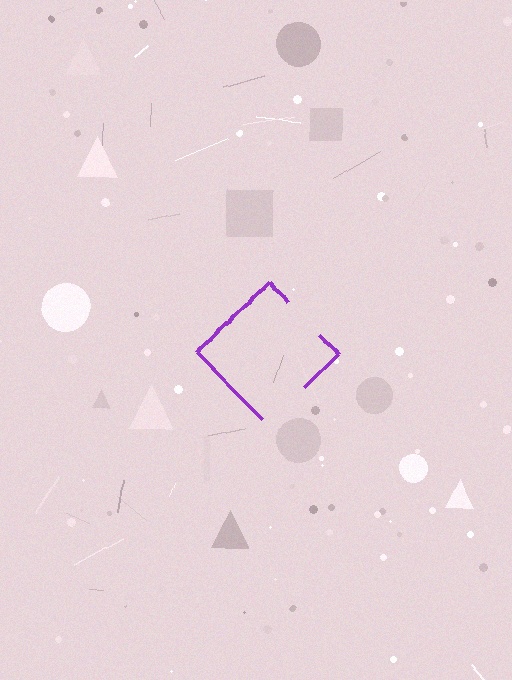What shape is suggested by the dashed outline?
The dashed outline suggests a diamond.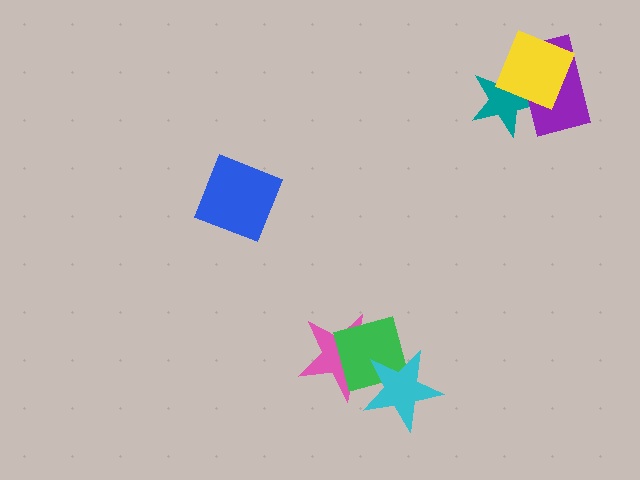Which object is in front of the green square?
The cyan star is in front of the green square.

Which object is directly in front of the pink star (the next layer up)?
The green square is directly in front of the pink star.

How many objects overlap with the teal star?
2 objects overlap with the teal star.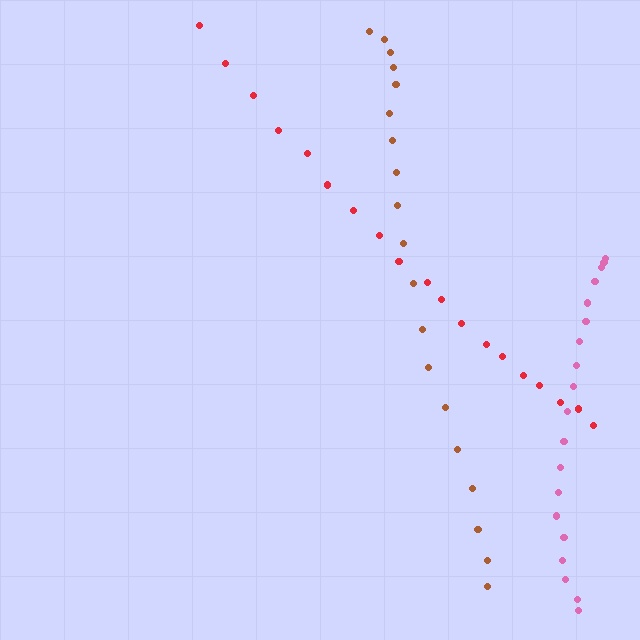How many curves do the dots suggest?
There are 3 distinct paths.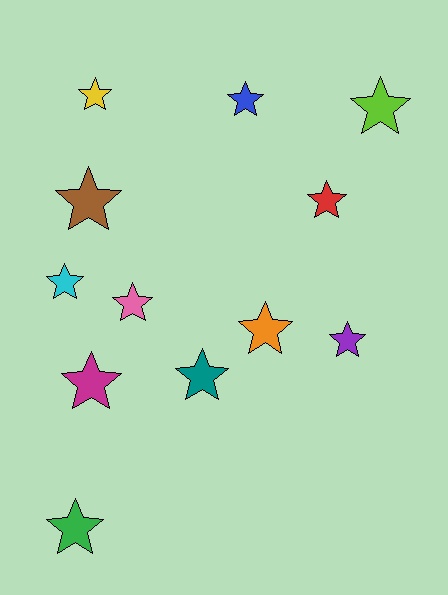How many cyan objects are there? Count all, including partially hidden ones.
There is 1 cyan object.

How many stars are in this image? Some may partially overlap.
There are 12 stars.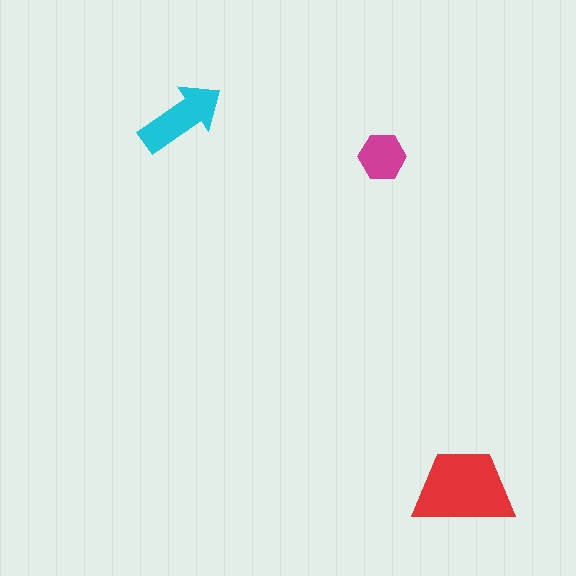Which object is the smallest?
The magenta hexagon.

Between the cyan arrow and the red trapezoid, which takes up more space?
The red trapezoid.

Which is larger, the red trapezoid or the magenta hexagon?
The red trapezoid.